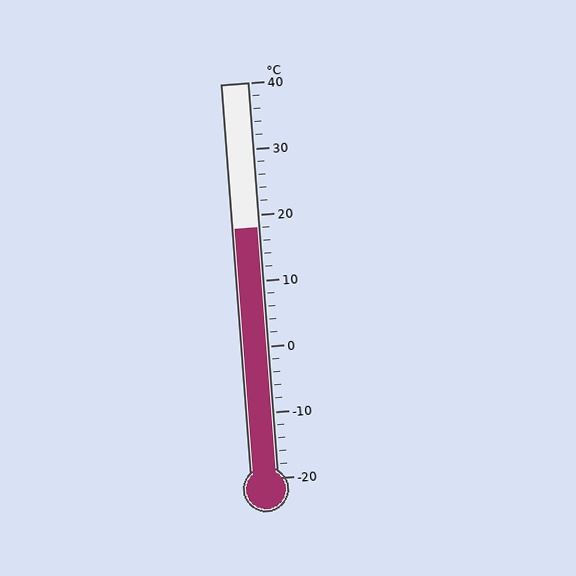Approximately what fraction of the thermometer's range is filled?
The thermometer is filled to approximately 65% of its range.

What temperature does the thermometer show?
The thermometer shows approximately 18°C.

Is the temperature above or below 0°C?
The temperature is above 0°C.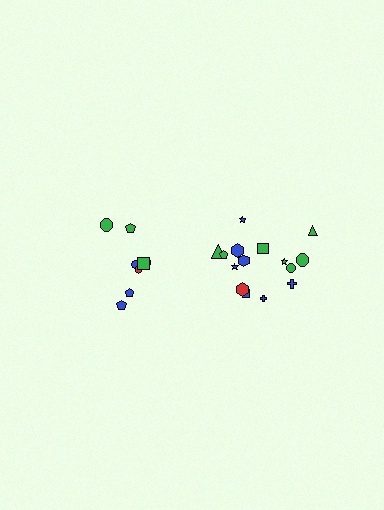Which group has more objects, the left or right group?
The right group.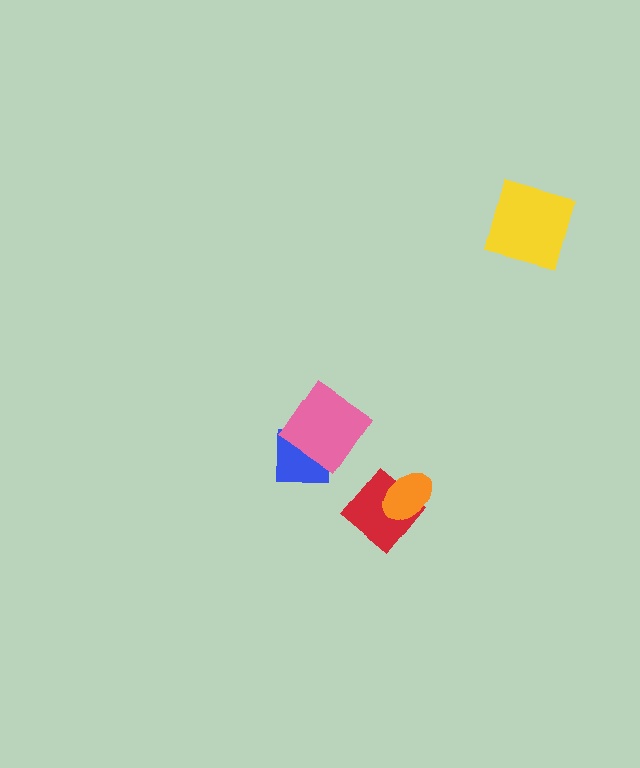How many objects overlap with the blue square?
1 object overlaps with the blue square.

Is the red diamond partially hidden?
Yes, it is partially covered by another shape.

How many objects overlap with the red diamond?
1 object overlaps with the red diamond.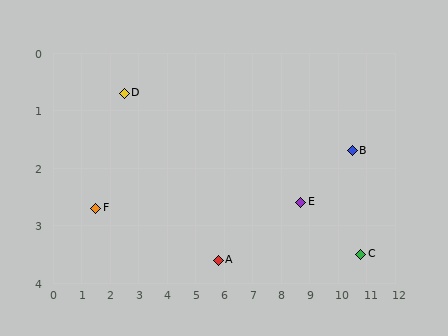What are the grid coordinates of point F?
Point F is at approximately (1.5, 2.7).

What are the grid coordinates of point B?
Point B is at approximately (10.5, 1.7).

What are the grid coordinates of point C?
Point C is at approximately (10.8, 3.5).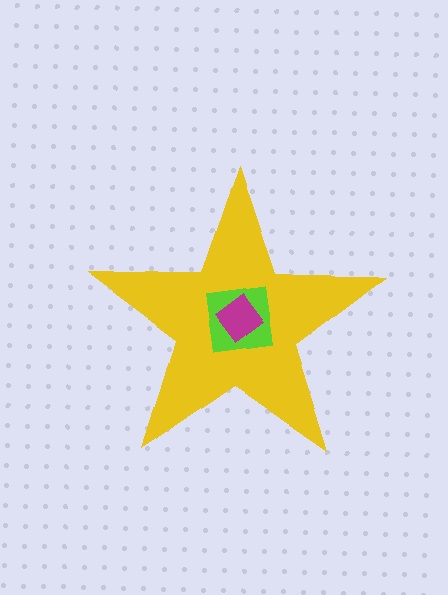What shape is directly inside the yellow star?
The lime square.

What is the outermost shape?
The yellow star.